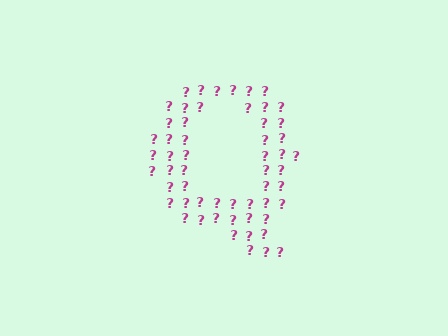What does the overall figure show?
The overall figure shows the letter Q.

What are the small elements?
The small elements are question marks.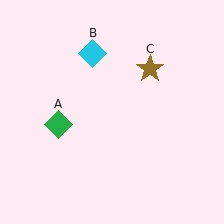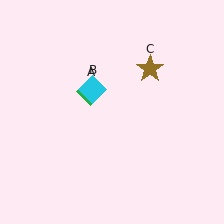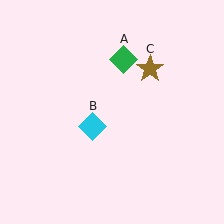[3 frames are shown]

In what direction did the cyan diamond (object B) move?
The cyan diamond (object B) moved down.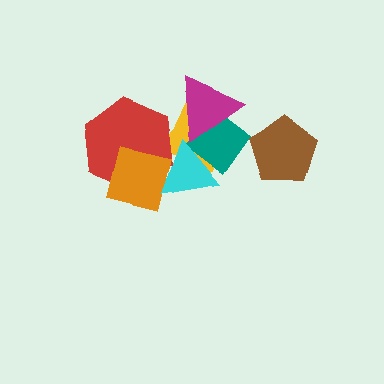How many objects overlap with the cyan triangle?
4 objects overlap with the cyan triangle.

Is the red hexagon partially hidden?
Yes, it is partially covered by another shape.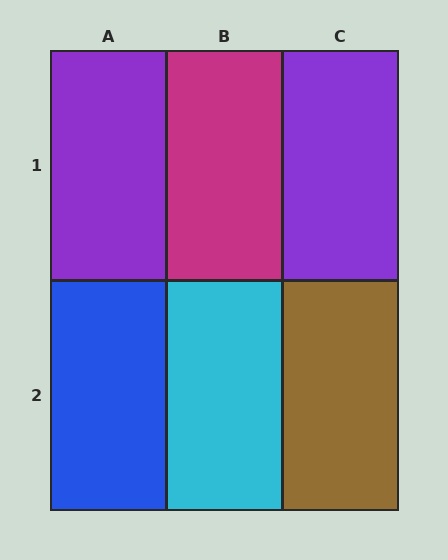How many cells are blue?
1 cell is blue.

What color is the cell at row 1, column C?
Purple.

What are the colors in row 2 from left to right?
Blue, cyan, brown.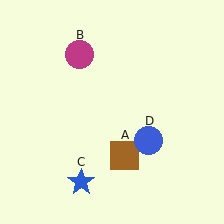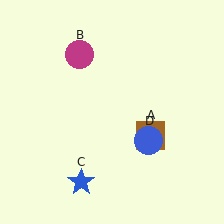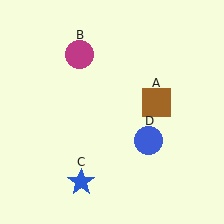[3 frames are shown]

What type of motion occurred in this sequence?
The brown square (object A) rotated counterclockwise around the center of the scene.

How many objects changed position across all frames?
1 object changed position: brown square (object A).